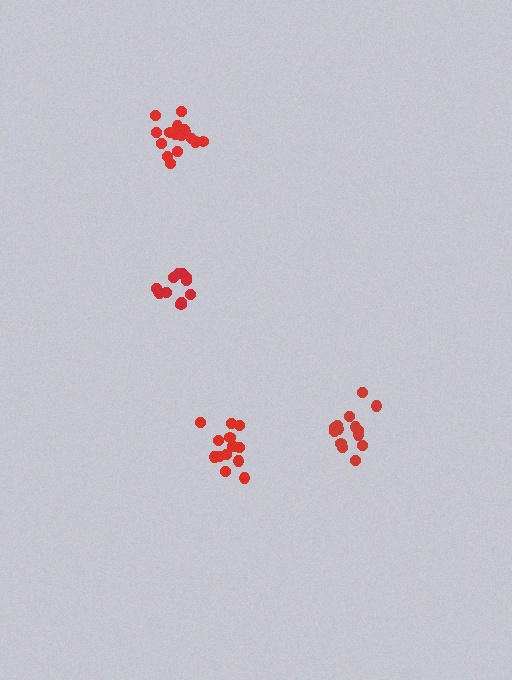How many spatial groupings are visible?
There are 4 spatial groupings.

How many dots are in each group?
Group 1: 16 dots, Group 2: 15 dots, Group 3: 12 dots, Group 4: 14 dots (57 total).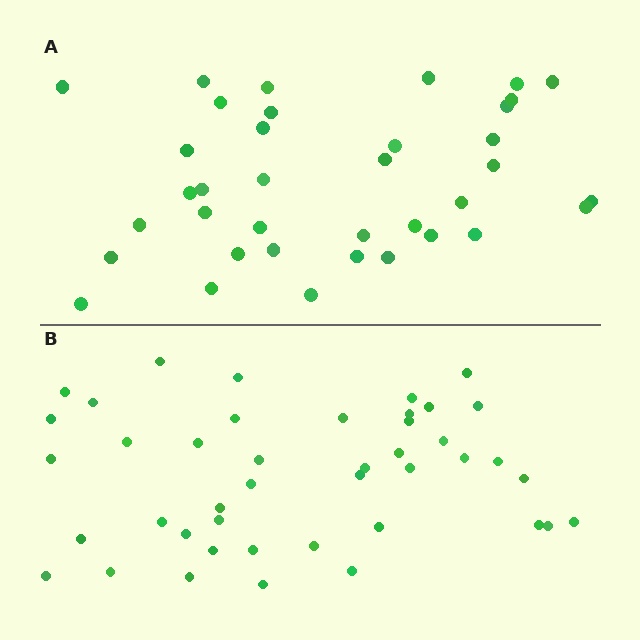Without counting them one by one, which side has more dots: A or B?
Region B (the bottom region) has more dots.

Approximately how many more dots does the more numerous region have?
Region B has about 6 more dots than region A.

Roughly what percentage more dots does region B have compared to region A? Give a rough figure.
About 15% more.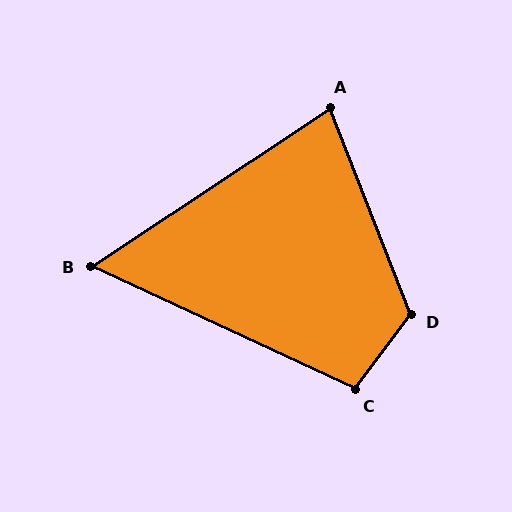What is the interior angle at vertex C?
Approximately 102 degrees (obtuse).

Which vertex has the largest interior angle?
D, at approximately 122 degrees.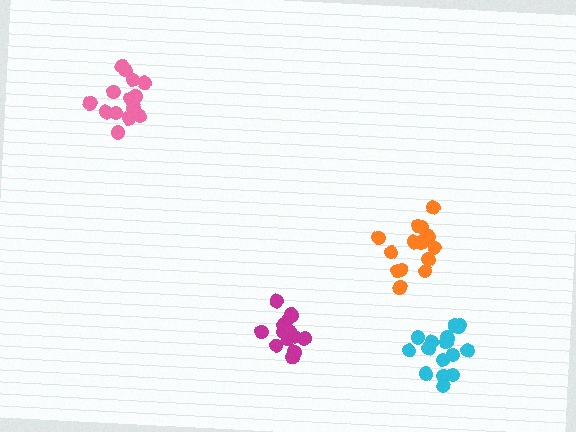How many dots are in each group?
Group 1: 16 dots, Group 2: 13 dots, Group 3: 15 dots, Group 4: 15 dots (59 total).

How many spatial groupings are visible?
There are 4 spatial groupings.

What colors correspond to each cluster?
The clusters are colored: cyan, magenta, pink, orange.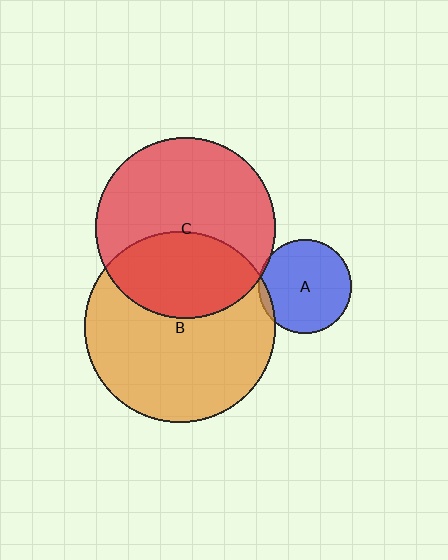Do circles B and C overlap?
Yes.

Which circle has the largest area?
Circle B (orange).